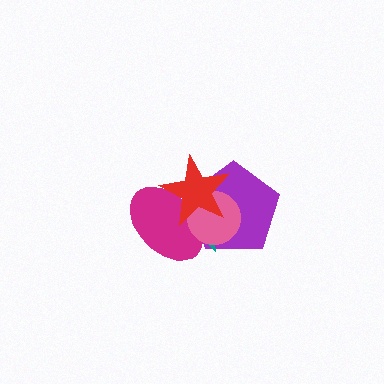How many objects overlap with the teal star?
4 objects overlap with the teal star.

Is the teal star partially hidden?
Yes, it is partially covered by another shape.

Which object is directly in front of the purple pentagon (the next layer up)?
The teal star is directly in front of the purple pentagon.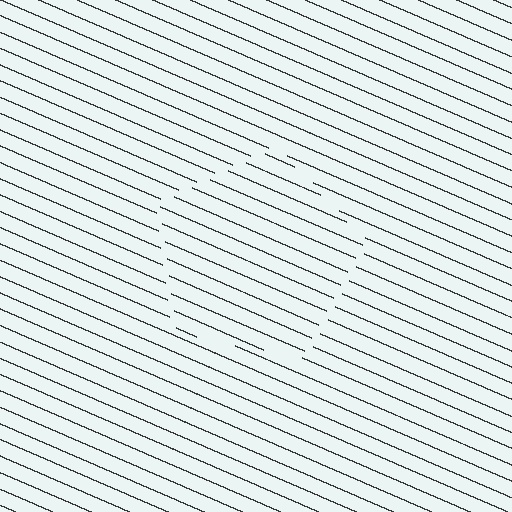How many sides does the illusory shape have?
5 sides — the line-ends trace a pentagon.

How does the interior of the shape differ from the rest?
The interior of the shape contains the same grating, shifted by half a period — the contour is defined by the phase discontinuity where line-ends from the inner and outer gratings abut.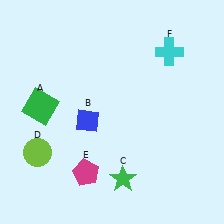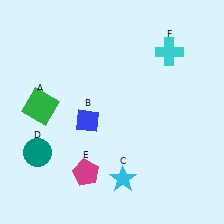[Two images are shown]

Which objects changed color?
C changed from green to cyan. D changed from lime to teal.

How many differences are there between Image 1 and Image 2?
There are 2 differences between the two images.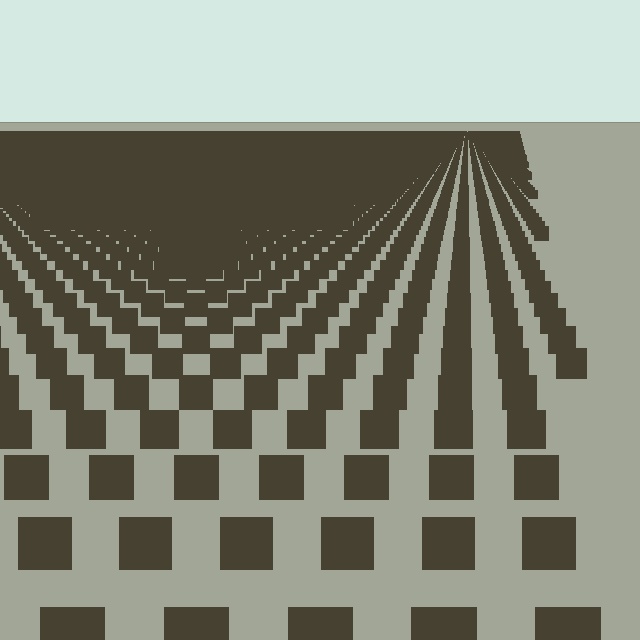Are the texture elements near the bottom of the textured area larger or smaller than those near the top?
Larger. Near the bottom, elements are closer to the viewer and appear at a bigger on-screen size.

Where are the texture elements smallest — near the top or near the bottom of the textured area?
Near the top.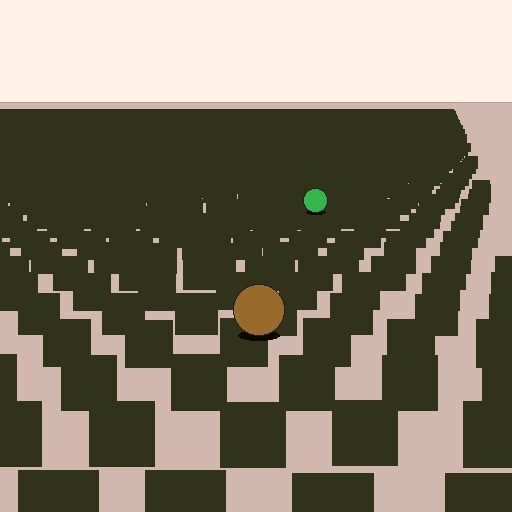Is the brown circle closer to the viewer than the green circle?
Yes. The brown circle is closer — you can tell from the texture gradient: the ground texture is coarser near it.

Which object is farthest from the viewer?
The green circle is farthest from the viewer. It appears smaller and the ground texture around it is denser.